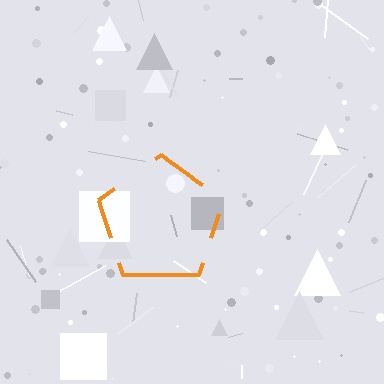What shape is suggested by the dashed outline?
The dashed outline suggests a pentagon.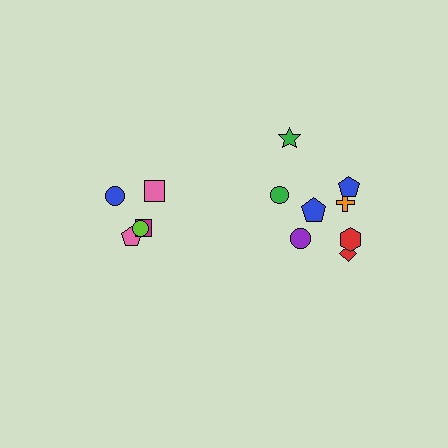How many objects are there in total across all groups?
There are 13 objects.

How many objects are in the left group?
There are 5 objects.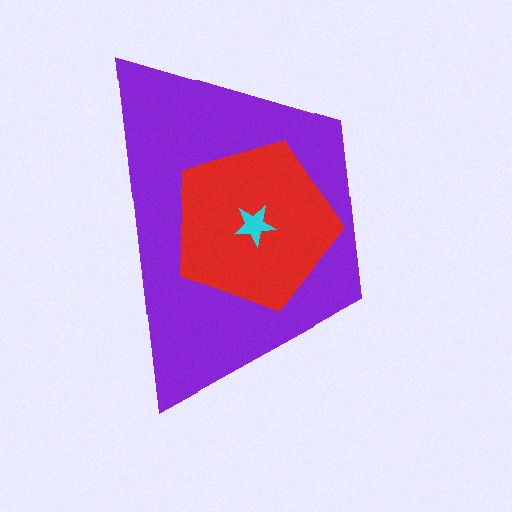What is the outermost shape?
The purple trapezoid.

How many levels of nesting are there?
3.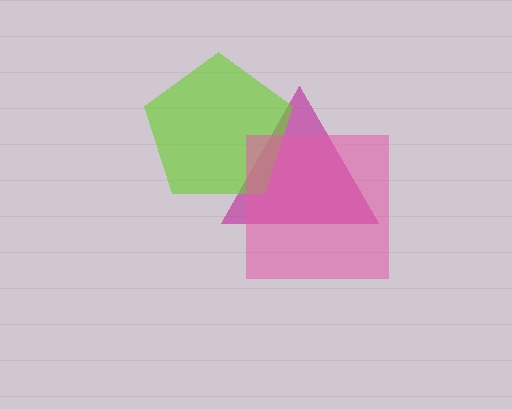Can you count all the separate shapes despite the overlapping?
Yes, there are 3 separate shapes.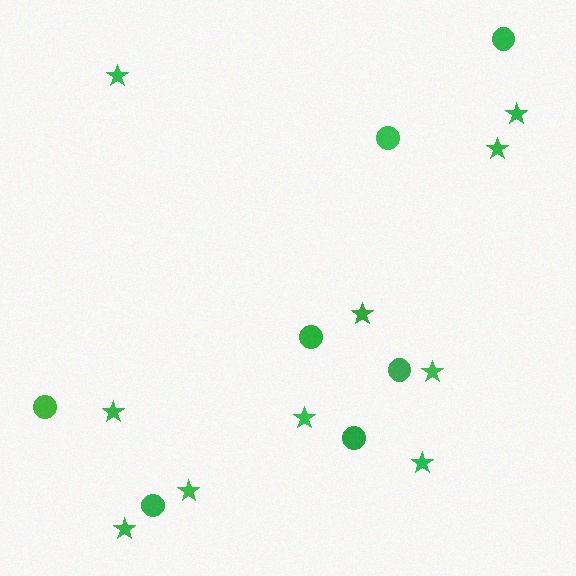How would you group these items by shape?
There are 2 groups: one group of circles (7) and one group of stars (10).